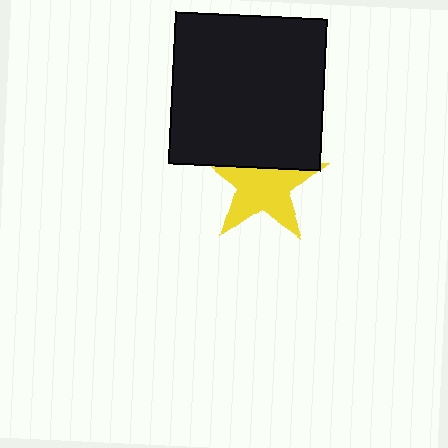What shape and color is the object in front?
The object in front is a black square.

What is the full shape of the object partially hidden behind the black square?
The partially hidden object is a yellow star.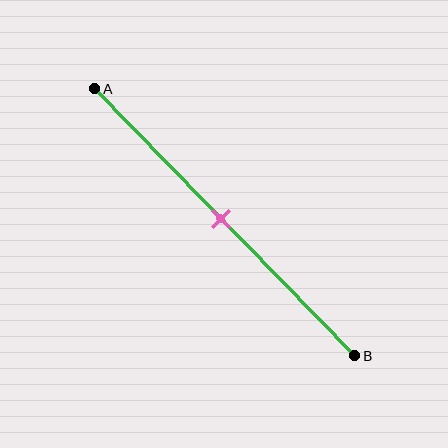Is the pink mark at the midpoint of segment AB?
Yes, the mark is approximately at the midpoint.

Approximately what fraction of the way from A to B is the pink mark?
The pink mark is approximately 50% of the way from A to B.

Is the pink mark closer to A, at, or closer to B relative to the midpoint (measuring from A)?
The pink mark is approximately at the midpoint of segment AB.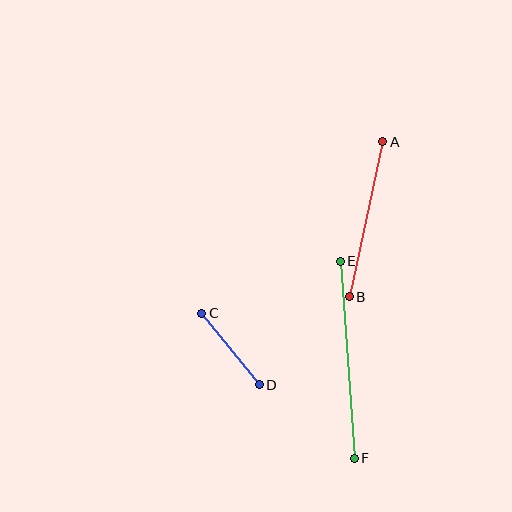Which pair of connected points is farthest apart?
Points E and F are farthest apart.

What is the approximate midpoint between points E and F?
The midpoint is at approximately (347, 360) pixels.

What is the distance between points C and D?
The distance is approximately 92 pixels.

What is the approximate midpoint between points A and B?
The midpoint is at approximately (366, 219) pixels.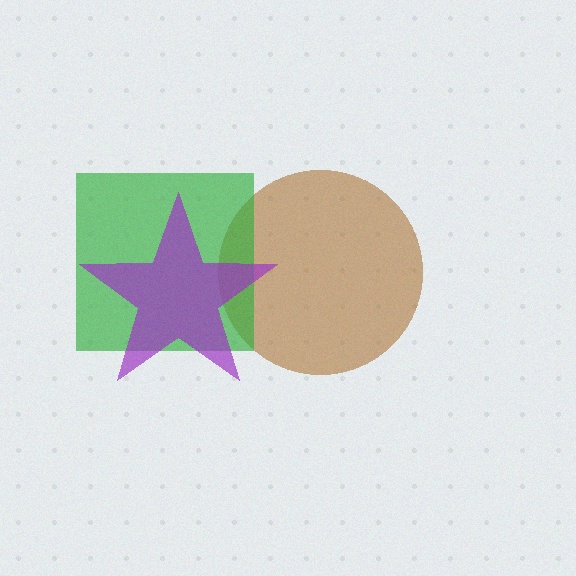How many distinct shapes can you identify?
There are 3 distinct shapes: a brown circle, a green square, a purple star.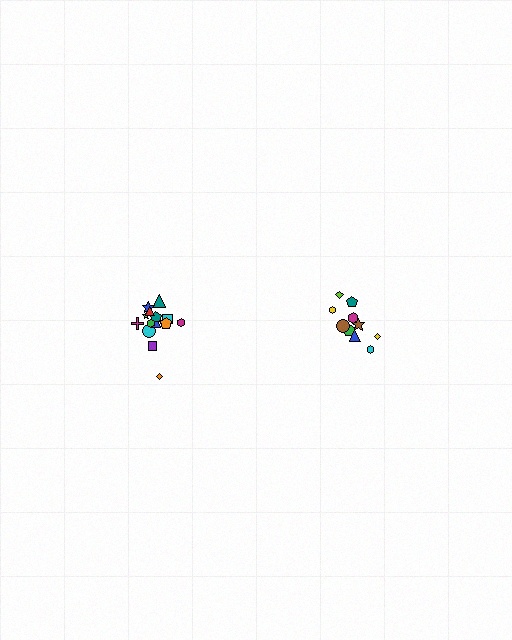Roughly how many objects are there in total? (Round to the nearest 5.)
Roughly 25 objects in total.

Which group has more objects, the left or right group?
The left group.